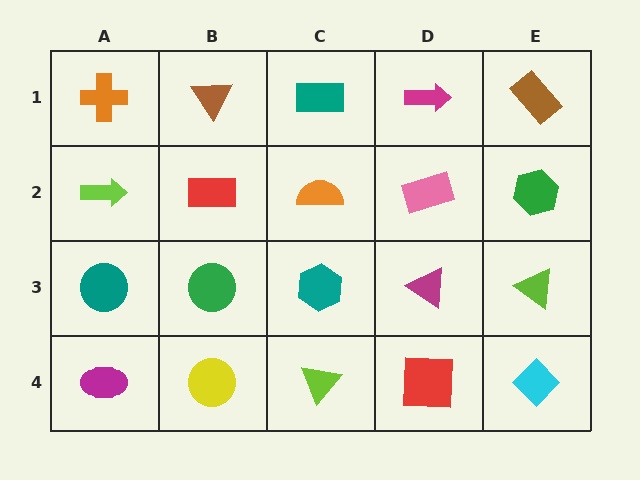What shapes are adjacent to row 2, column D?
A magenta arrow (row 1, column D), a magenta triangle (row 3, column D), an orange semicircle (row 2, column C), a green hexagon (row 2, column E).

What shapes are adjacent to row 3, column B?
A red rectangle (row 2, column B), a yellow circle (row 4, column B), a teal circle (row 3, column A), a teal hexagon (row 3, column C).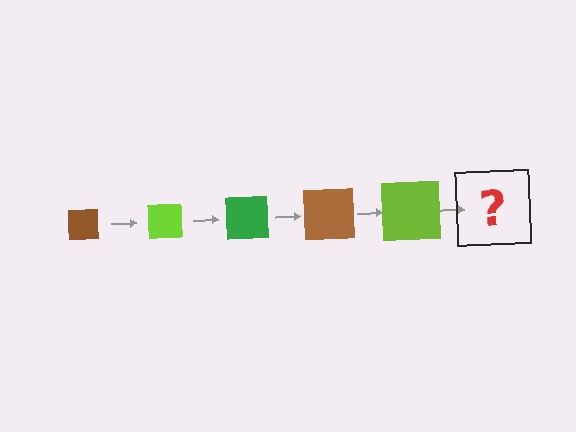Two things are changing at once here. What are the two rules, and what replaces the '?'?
The two rules are that the square grows larger each step and the color cycles through brown, lime, and green. The '?' should be a green square, larger than the previous one.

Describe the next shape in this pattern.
It should be a green square, larger than the previous one.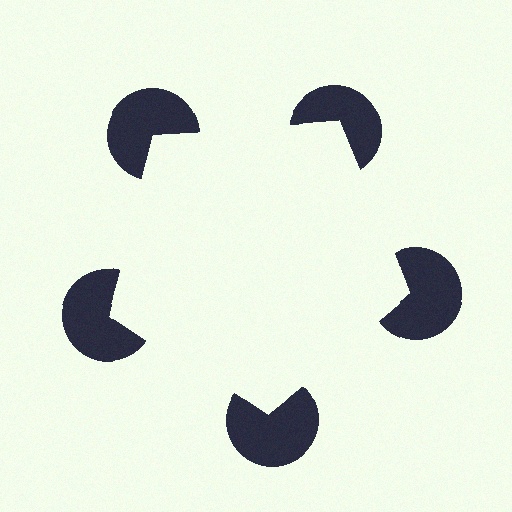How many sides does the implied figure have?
5 sides.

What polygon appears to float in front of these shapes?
An illusory pentagon — its edges are inferred from the aligned wedge cuts in the pac-man discs, not physically drawn.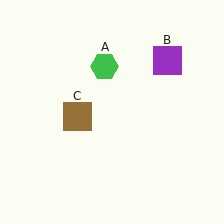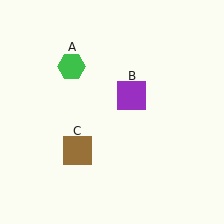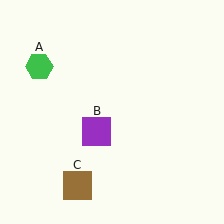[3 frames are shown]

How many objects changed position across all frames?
3 objects changed position: green hexagon (object A), purple square (object B), brown square (object C).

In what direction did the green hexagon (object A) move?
The green hexagon (object A) moved left.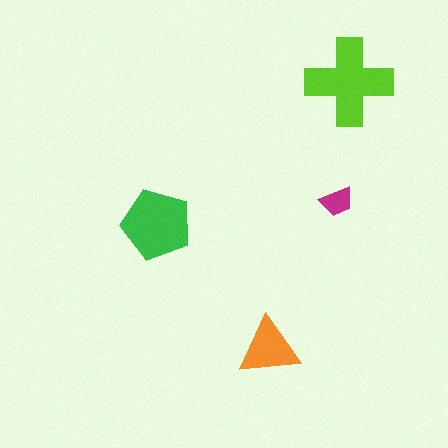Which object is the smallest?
The magenta trapezoid.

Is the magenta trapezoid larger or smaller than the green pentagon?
Smaller.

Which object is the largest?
The lime cross.